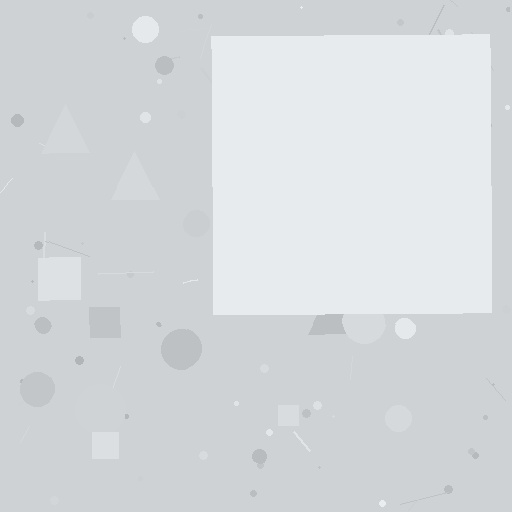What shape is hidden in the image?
A square is hidden in the image.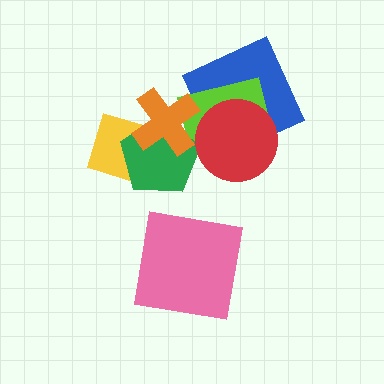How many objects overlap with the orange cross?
3 objects overlap with the orange cross.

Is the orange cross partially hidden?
No, no other shape covers it.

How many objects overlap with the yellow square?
2 objects overlap with the yellow square.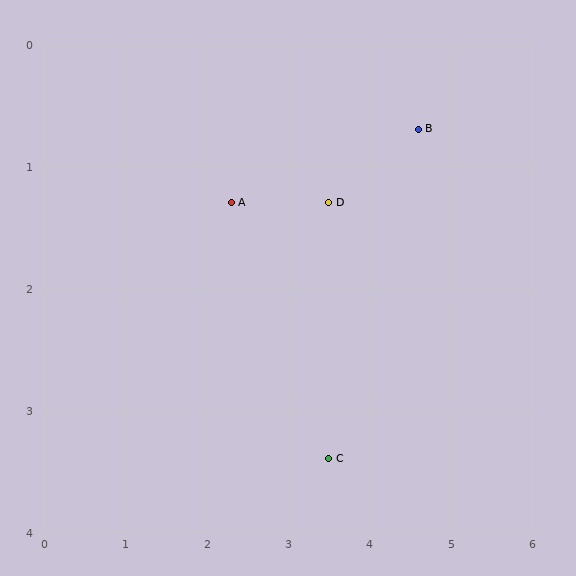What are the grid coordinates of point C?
Point C is at approximately (3.5, 3.4).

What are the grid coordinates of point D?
Point D is at approximately (3.5, 1.3).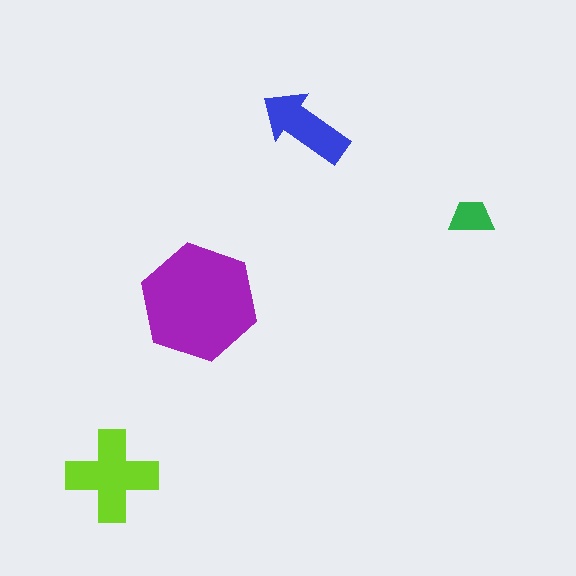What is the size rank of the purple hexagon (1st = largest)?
1st.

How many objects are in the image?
There are 4 objects in the image.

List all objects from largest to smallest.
The purple hexagon, the lime cross, the blue arrow, the green trapezoid.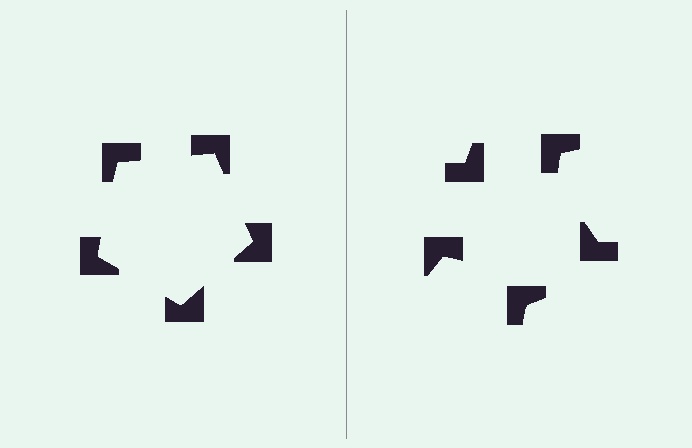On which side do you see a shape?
An illusory pentagon appears on the left side. On the right side the wedge cuts are rotated, so no coherent shape forms.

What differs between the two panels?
The notched squares are positioned identically on both sides; only the wedge orientations differ. On the left they align to a pentagon; on the right they are misaligned.